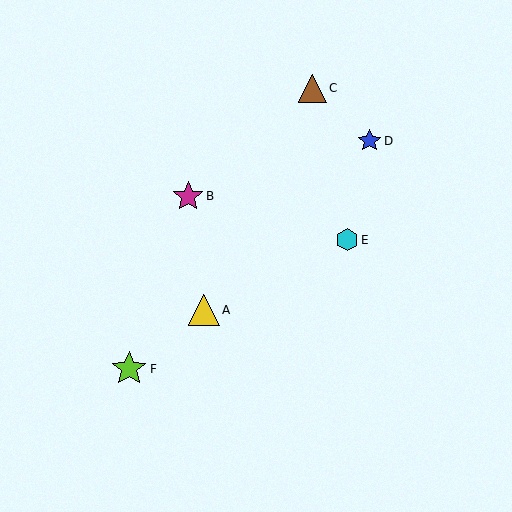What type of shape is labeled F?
Shape F is a lime star.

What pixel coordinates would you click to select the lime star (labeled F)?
Click at (129, 369) to select the lime star F.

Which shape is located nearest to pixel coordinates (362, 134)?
The blue star (labeled D) at (369, 141) is nearest to that location.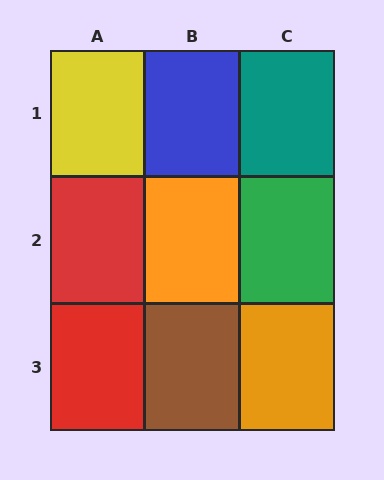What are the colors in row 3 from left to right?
Red, brown, orange.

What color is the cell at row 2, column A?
Red.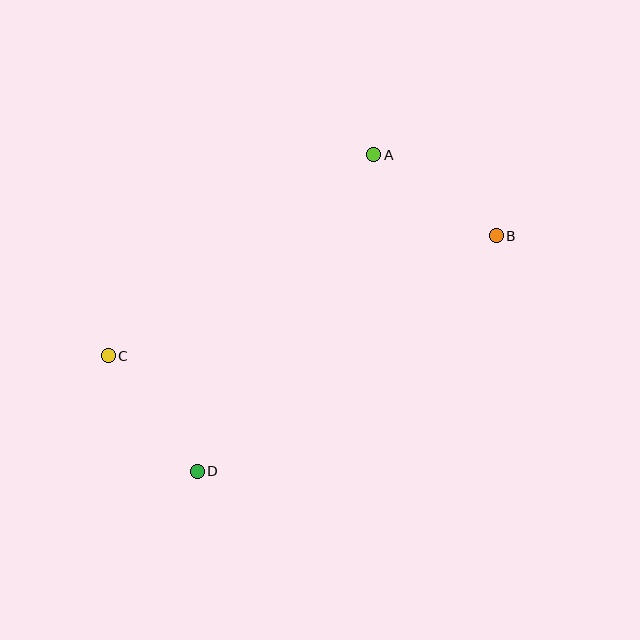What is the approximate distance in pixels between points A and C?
The distance between A and C is approximately 333 pixels.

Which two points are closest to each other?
Points C and D are closest to each other.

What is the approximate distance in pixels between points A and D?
The distance between A and D is approximately 362 pixels.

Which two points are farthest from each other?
Points B and C are farthest from each other.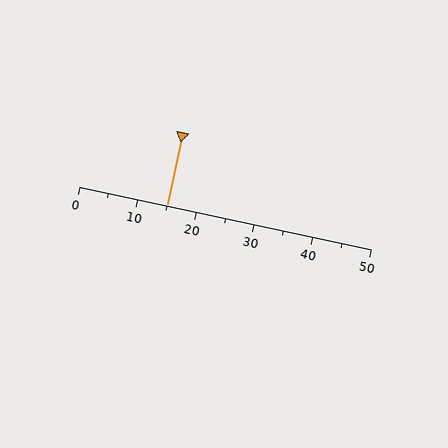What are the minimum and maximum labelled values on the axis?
The axis runs from 0 to 50.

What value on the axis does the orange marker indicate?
The marker indicates approximately 15.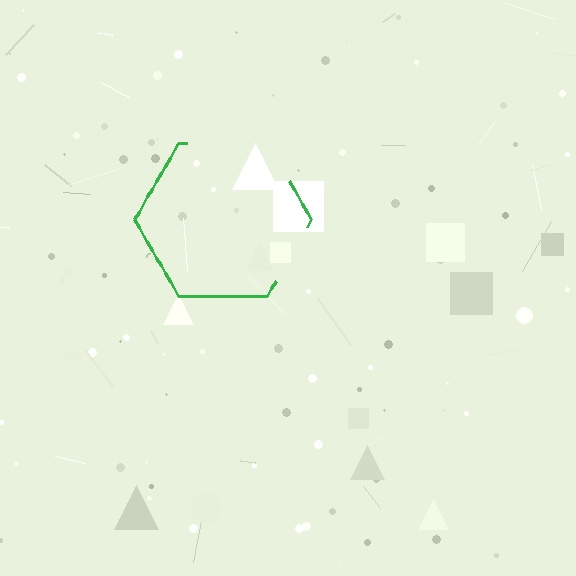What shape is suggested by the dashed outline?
The dashed outline suggests a hexagon.